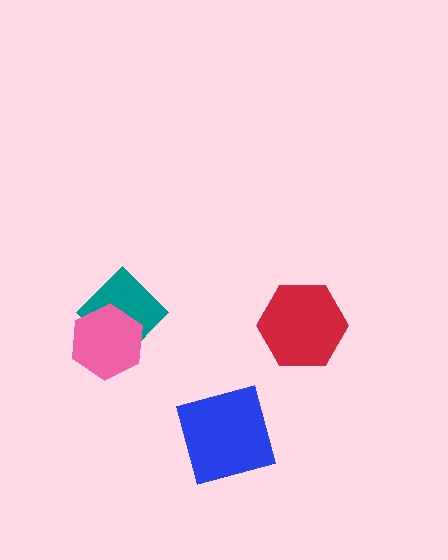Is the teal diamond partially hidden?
Yes, it is partially covered by another shape.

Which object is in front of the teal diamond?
The pink hexagon is in front of the teal diamond.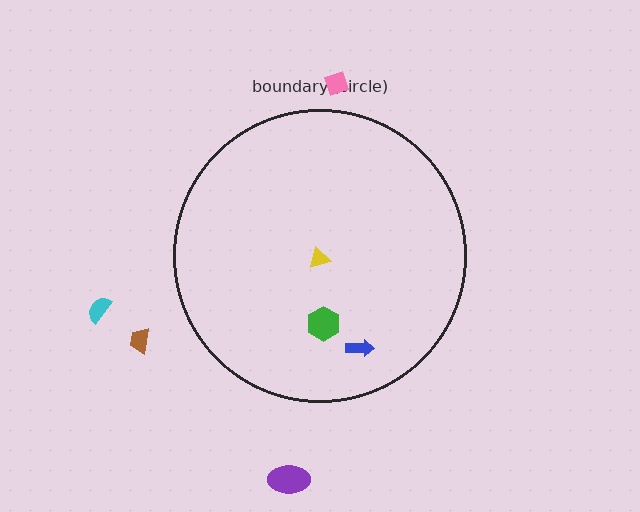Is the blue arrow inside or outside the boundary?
Inside.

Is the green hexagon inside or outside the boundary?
Inside.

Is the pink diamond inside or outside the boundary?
Outside.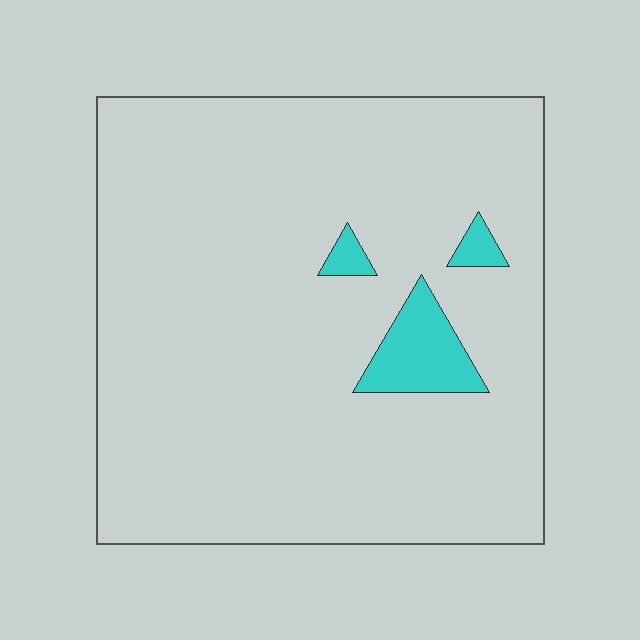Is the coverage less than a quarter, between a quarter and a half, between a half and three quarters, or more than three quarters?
Less than a quarter.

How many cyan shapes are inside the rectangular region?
3.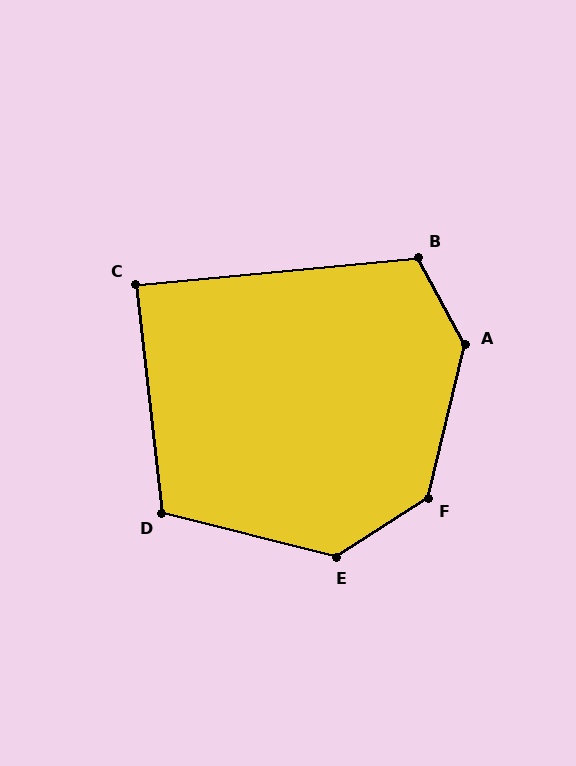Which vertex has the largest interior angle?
A, at approximately 138 degrees.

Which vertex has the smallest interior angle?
C, at approximately 89 degrees.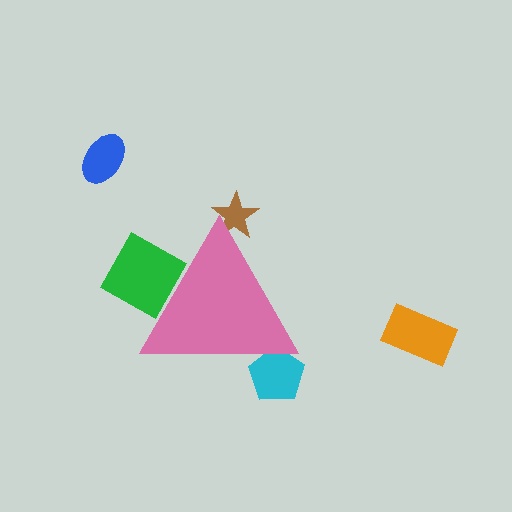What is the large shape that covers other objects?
A pink triangle.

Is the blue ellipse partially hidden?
No, the blue ellipse is fully visible.